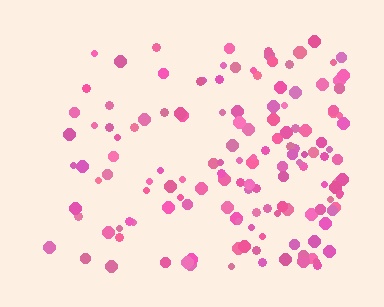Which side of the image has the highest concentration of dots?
The right.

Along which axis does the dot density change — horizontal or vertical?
Horizontal.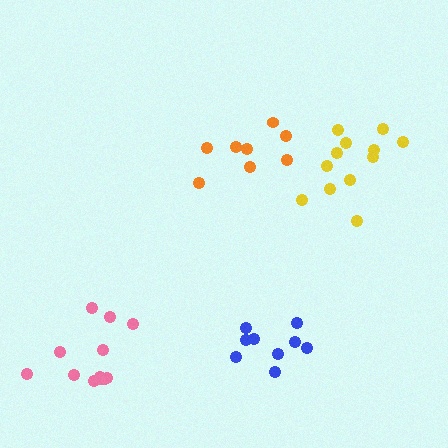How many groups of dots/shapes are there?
There are 4 groups.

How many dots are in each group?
Group 1: 12 dots, Group 2: 9 dots, Group 3: 8 dots, Group 4: 12 dots (41 total).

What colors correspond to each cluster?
The clusters are colored: pink, blue, orange, yellow.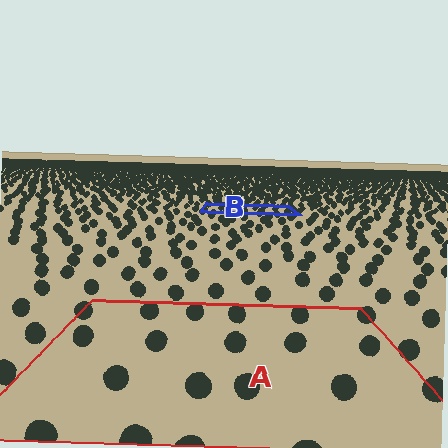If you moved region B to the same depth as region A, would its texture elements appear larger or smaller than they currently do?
They would appear larger. At a closer depth, the same texture elements are projected at a bigger on-screen size.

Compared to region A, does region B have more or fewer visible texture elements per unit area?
Region B has more texture elements per unit area — they are packed more densely because it is farther away.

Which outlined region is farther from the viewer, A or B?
Region B is farther from the viewer — the texture elements inside it appear smaller and more densely packed.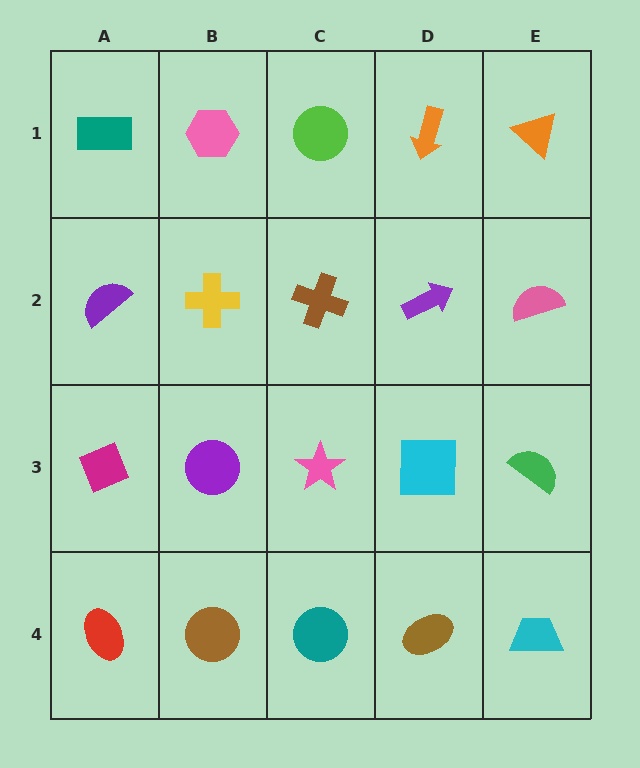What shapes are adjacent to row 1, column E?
A pink semicircle (row 2, column E), an orange arrow (row 1, column D).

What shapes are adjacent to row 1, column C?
A brown cross (row 2, column C), a pink hexagon (row 1, column B), an orange arrow (row 1, column D).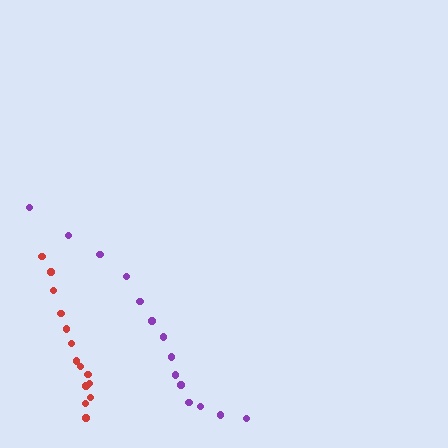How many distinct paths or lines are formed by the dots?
There are 2 distinct paths.